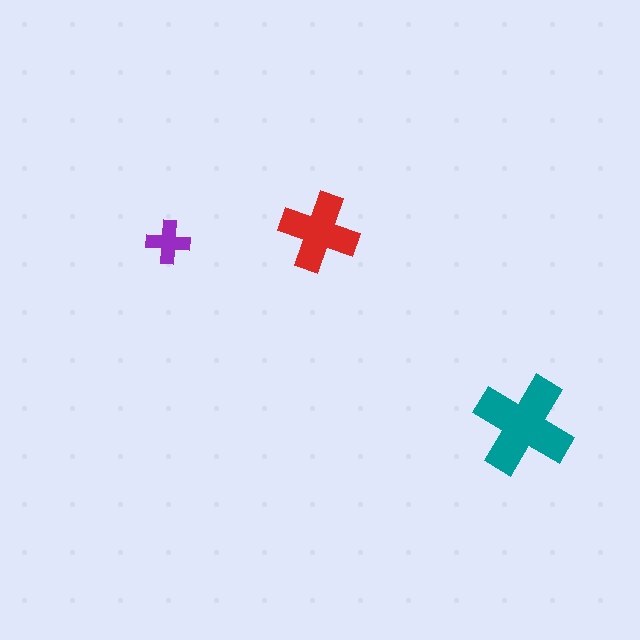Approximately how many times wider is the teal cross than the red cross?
About 1.5 times wider.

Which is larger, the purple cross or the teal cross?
The teal one.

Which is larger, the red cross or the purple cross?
The red one.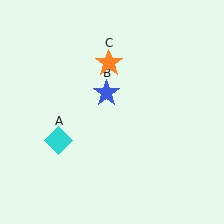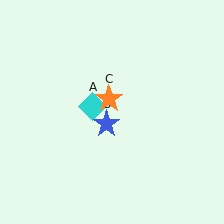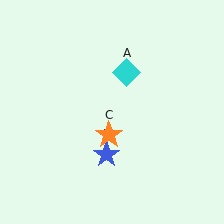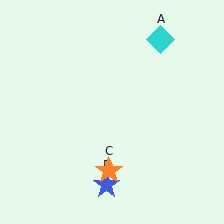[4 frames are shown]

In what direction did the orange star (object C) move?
The orange star (object C) moved down.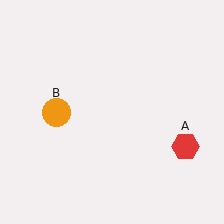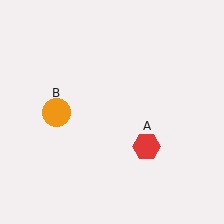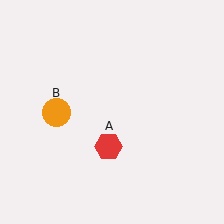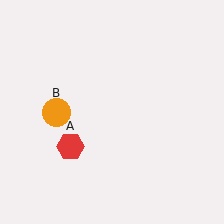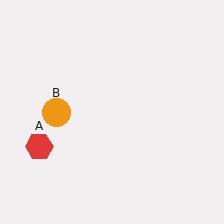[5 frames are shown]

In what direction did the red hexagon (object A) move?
The red hexagon (object A) moved left.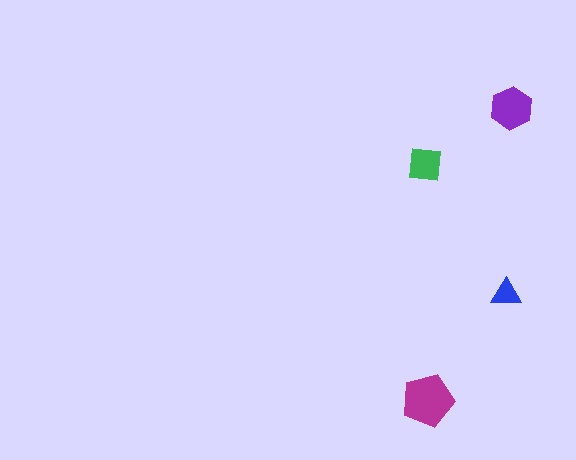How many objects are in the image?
There are 4 objects in the image.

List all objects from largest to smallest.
The magenta pentagon, the purple hexagon, the green square, the blue triangle.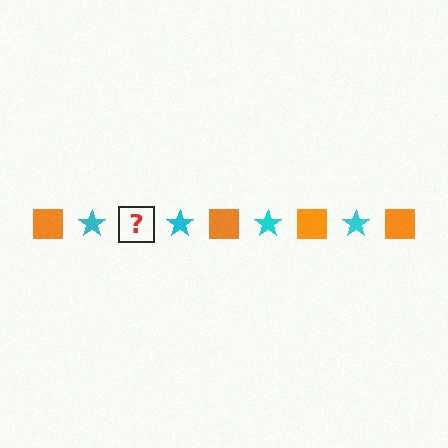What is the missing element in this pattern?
The missing element is an orange square.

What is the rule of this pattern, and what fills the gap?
The rule is that the pattern alternates between orange square and cyan star. The gap should be filled with an orange square.